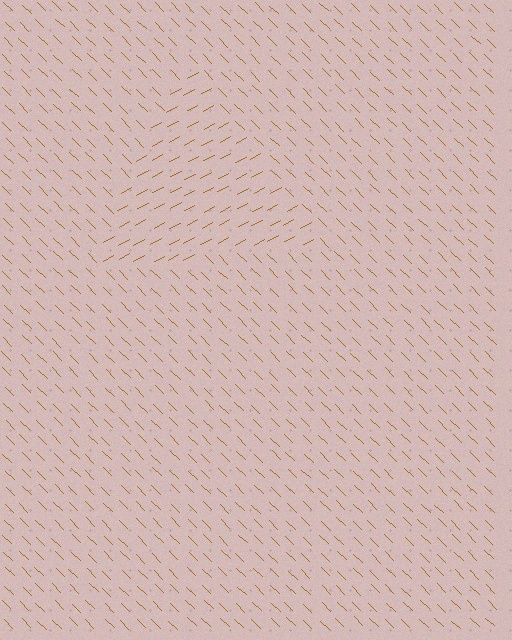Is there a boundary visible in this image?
Yes, there is a texture boundary formed by a change in line orientation.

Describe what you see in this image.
The image is filled with small brown line segments. A triangle region in the image has lines oriented differently from the surrounding lines, creating a visible texture boundary.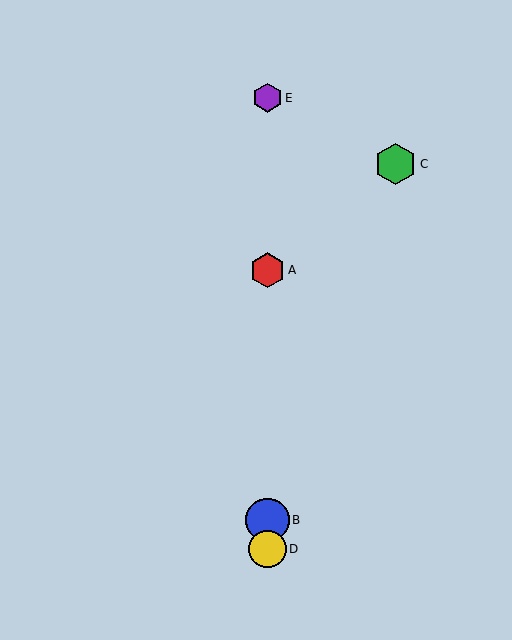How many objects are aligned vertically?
4 objects (A, B, D, E) are aligned vertically.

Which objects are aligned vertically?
Objects A, B, D, E are aligned vertically.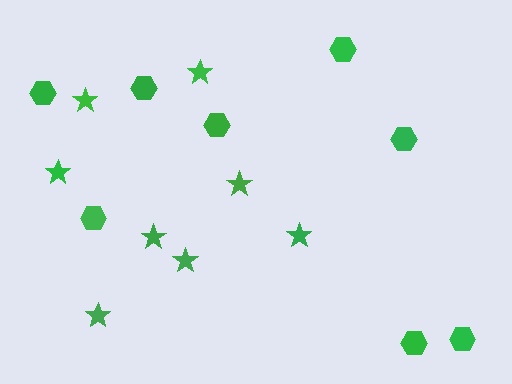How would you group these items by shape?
There are 2 groups: one group of stars (8) and one group of hexagons (8).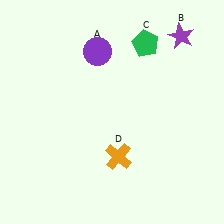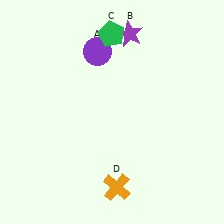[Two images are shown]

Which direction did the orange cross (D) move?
The orange cross (D) moved down.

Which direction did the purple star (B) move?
The purple star (B) moved left.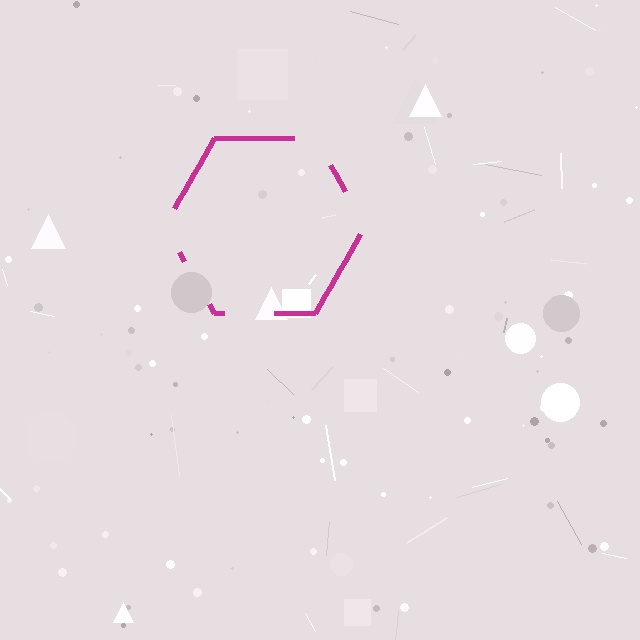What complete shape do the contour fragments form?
The contour fragments form a hexagon.